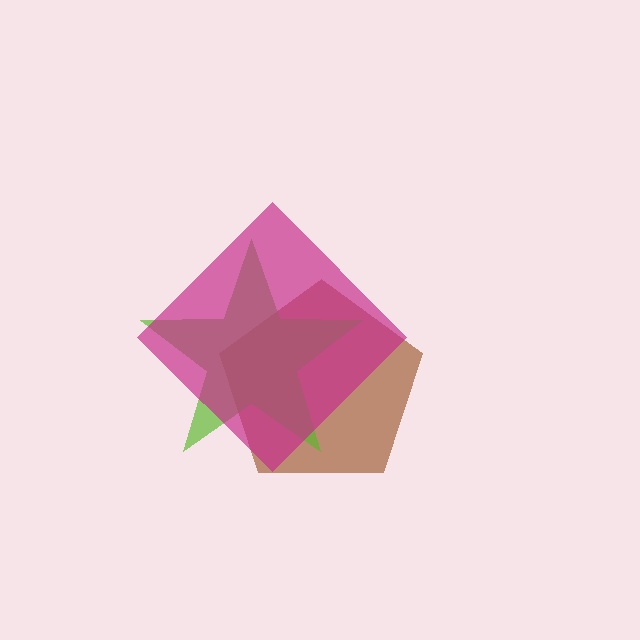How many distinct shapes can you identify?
There are 3 distinct shapes: a brown pentagon, a lime star, a magenta diamond.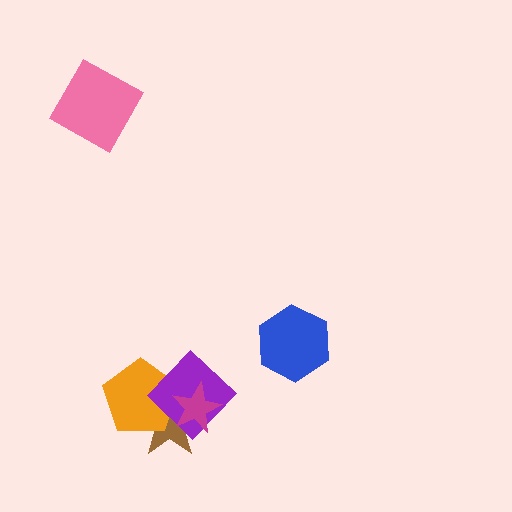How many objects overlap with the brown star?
3 objects overlap with the brown star.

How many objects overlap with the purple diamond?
3 objects overlap with the purple diamond.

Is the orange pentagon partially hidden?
Yes, it is partially covered by another shape.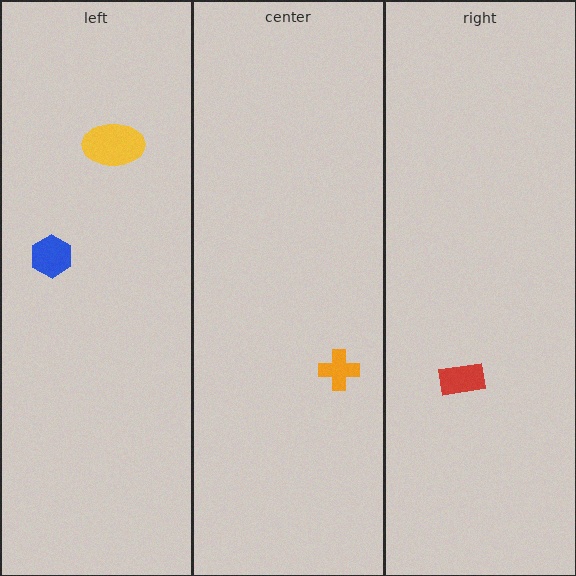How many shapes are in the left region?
2.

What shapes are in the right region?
The red rectangle.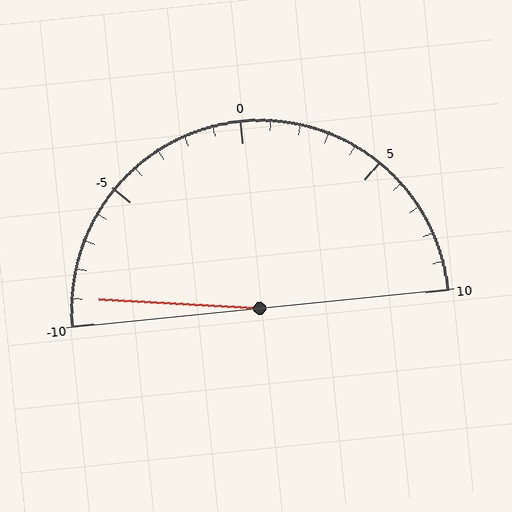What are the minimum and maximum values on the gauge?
The gauge ranges from -10 to 10.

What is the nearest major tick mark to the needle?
The nearest major tick mark is -10.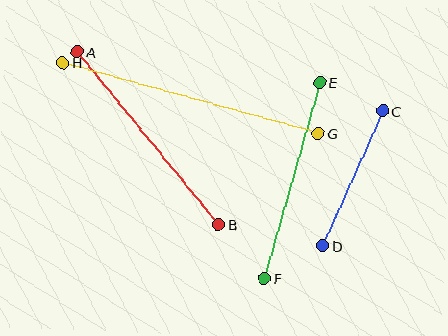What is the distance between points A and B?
The distance is approximately 223 pixels.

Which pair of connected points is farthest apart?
Points G and H are farthest apart.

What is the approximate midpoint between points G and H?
The midpoint is at approximately (191, 98) pixels.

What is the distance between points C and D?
The distance is approximately 147 pixels.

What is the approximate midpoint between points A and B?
The midpoint is at approximately (148, 138) pixels.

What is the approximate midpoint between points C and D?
The midpoint is at approximately (353, 179) pixels.